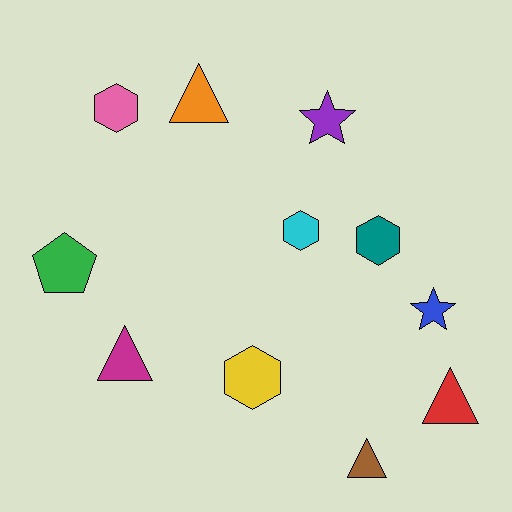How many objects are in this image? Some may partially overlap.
There are 11 objects.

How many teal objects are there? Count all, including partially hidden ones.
There is 1 teal object.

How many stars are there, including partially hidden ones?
There are 2 stars.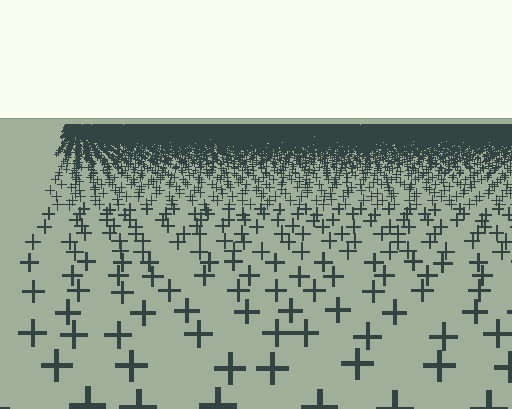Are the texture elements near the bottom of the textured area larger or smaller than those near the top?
Larger. Near the bottom, elements are closer to the viewer and appear at a bigger on-screen size.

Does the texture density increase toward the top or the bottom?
Density increases toward the top.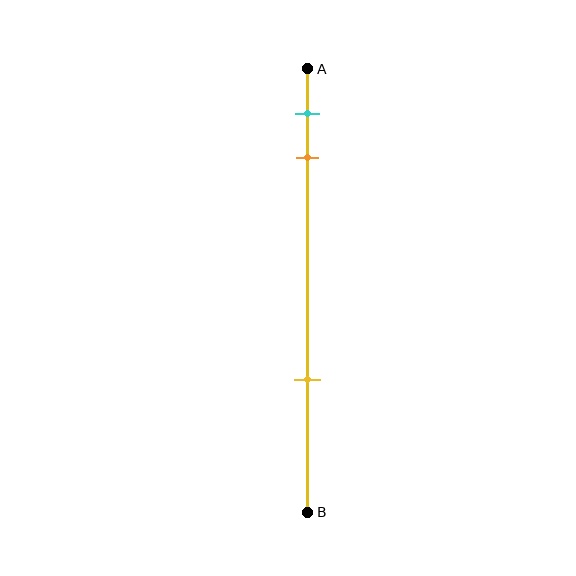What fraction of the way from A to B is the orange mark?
The orange mark is approximately 20% (0.2) of the way from A to B.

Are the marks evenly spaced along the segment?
No, the marks are not evenly spaced.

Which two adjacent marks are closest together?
The cyan and orange marks are the closest adjacent pair.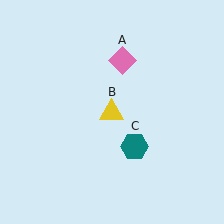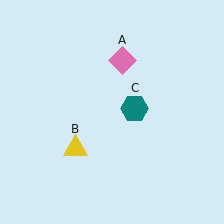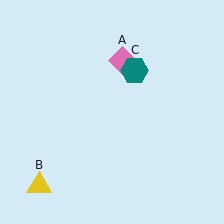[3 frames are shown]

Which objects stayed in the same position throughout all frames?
Pink diamond (object A) remained stationary.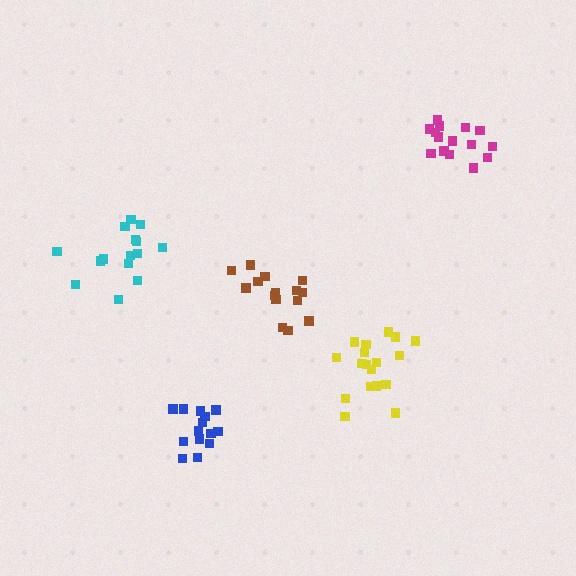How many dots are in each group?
Group 1: 15 dots, Group 2: 15 dots, Group 3: 18 dots, Group 4: 14 dots, Group 5: 15 dots (77 total).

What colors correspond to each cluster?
The clusters are colored: cyan, magenta, yellow, blue, brown.